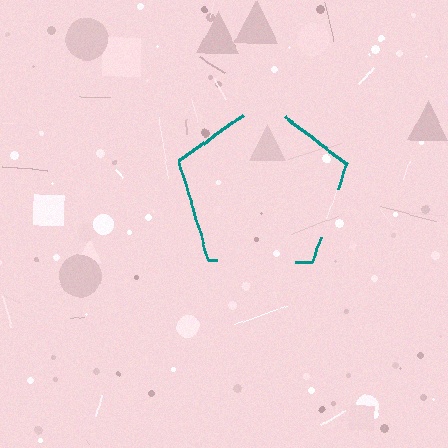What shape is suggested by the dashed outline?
The dashed outline suggests a pentagon.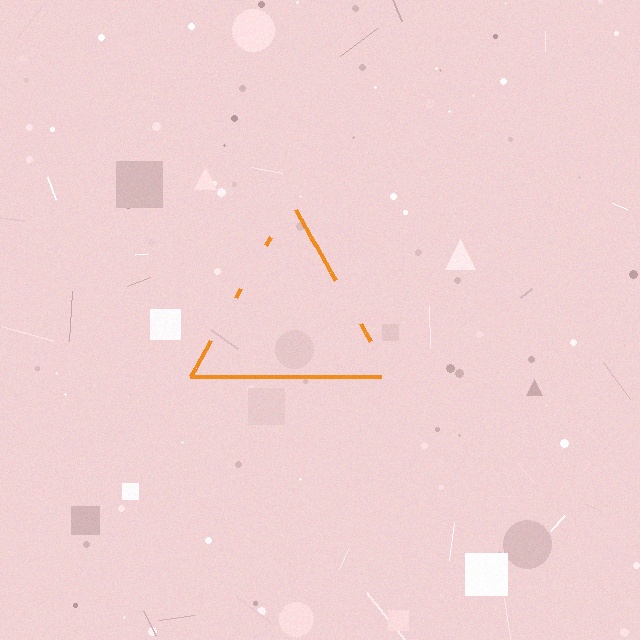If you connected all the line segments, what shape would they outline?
They would outline a triangle.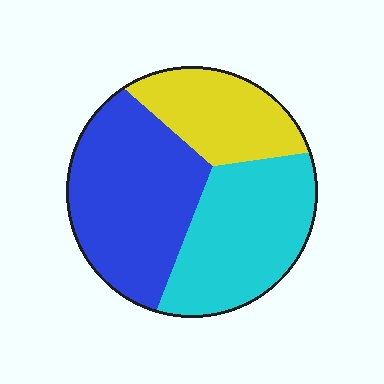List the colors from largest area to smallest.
From largest to smallest: blue, cyan, yellow.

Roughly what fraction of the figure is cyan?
Cyan takes up about three eighths (3/8) of the figure.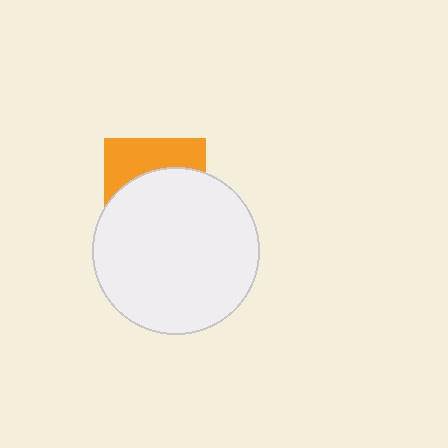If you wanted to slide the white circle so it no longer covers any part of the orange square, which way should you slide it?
Slide it down — that is the most direct way to separate the two shapes.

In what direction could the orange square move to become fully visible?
The orange square could move up. That would shift it out from behind the white circle entirely.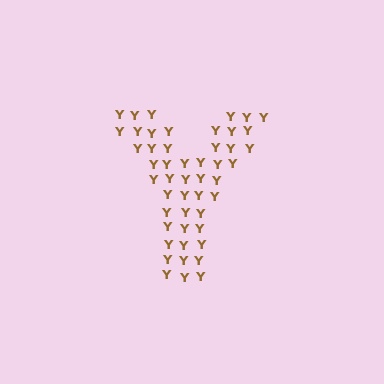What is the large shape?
The large shape is the letter Y.